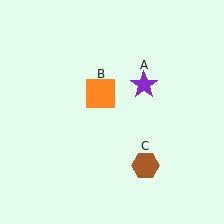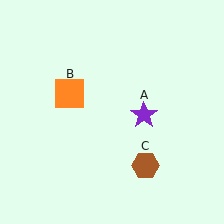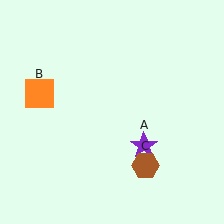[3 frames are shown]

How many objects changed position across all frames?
2 objects changed position: purple star (object A), orange square (object B).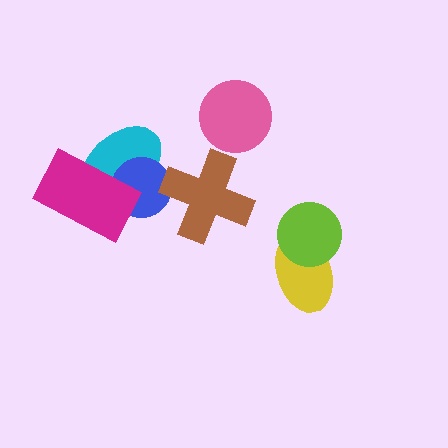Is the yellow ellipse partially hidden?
Yes, it is partially covered by another shape.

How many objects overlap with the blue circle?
3 objects overlap with the blue circle.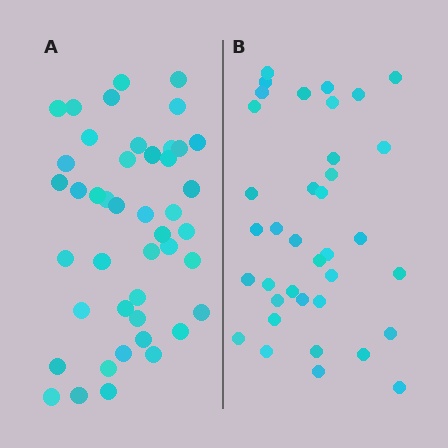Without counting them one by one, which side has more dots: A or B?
Region A (the left region) has more dots.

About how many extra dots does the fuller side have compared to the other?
Region A has roughly 8 or so more dots than region B.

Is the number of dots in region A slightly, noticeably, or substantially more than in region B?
Region A has only slightly more — the two regions are fairly close. The ratio is roughly 1.2 to 1.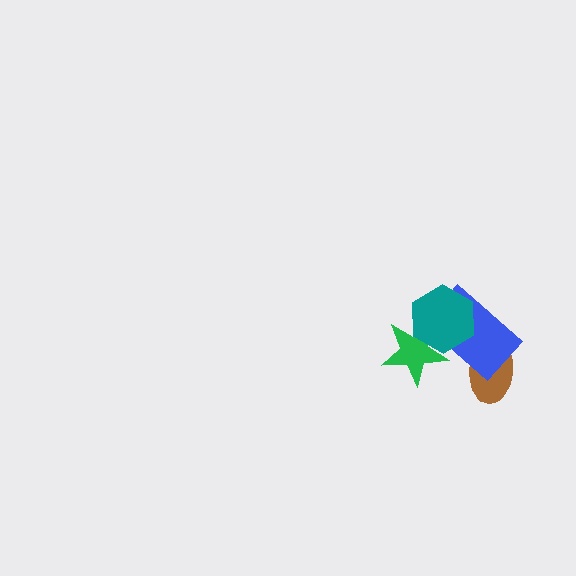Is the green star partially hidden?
Yes, it is partially covered by another shape.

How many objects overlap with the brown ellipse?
1 object overlaps with the brown ellipse.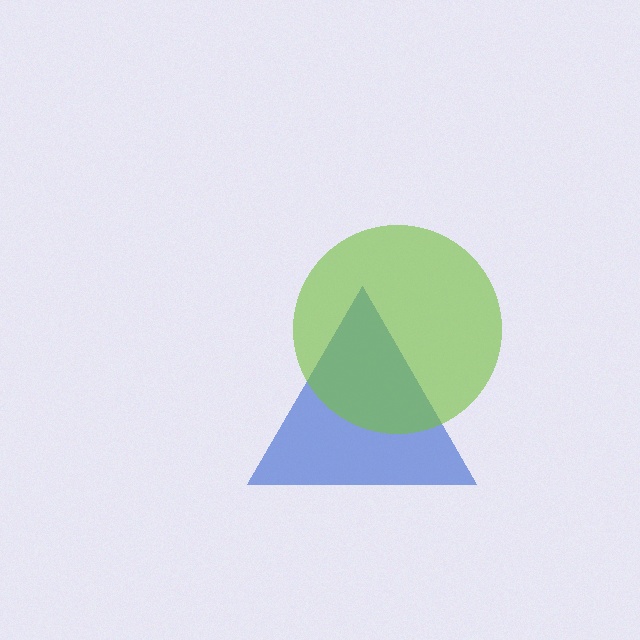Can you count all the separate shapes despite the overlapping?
Yes, there are 2 separate shapes.